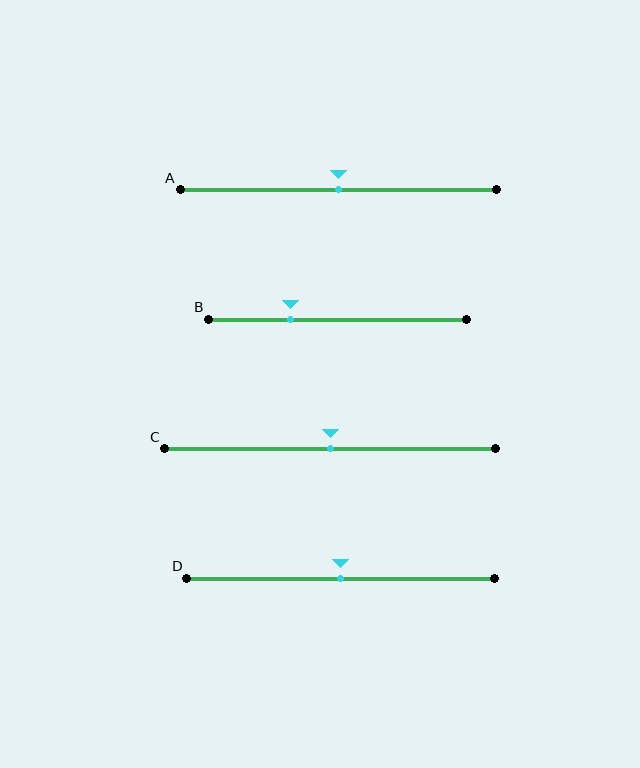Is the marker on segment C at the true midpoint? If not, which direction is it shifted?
Yes, the marker on segment C is at the true midpoint.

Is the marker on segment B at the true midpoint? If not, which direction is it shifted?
No, the marker on segment B is shifted to the left by about 18% of the segment length.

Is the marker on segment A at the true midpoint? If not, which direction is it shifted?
Yes, the marker on segment A is at the true midpoint.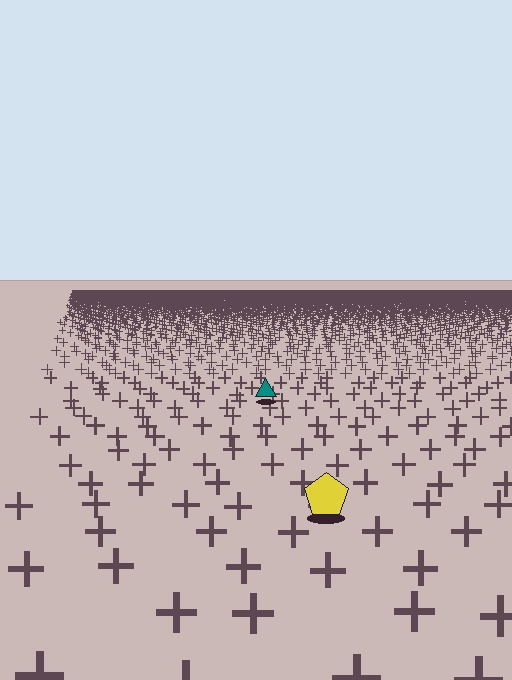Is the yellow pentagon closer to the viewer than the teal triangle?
Yes. The yellow pentagon is closer — you can tell from the texture gradient: the ground texture is coarser near it.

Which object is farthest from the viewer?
The teal triangle is farthest from the viewer. It appears smaller and the ground texture around it is denser.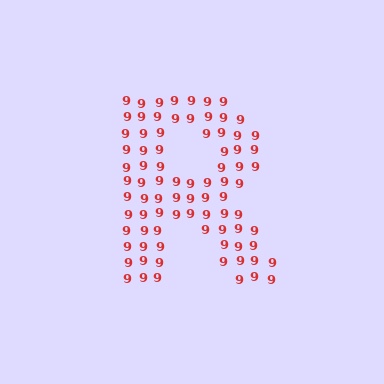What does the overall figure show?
The overall figure shows the letter R.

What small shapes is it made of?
It is made of small digit 9's.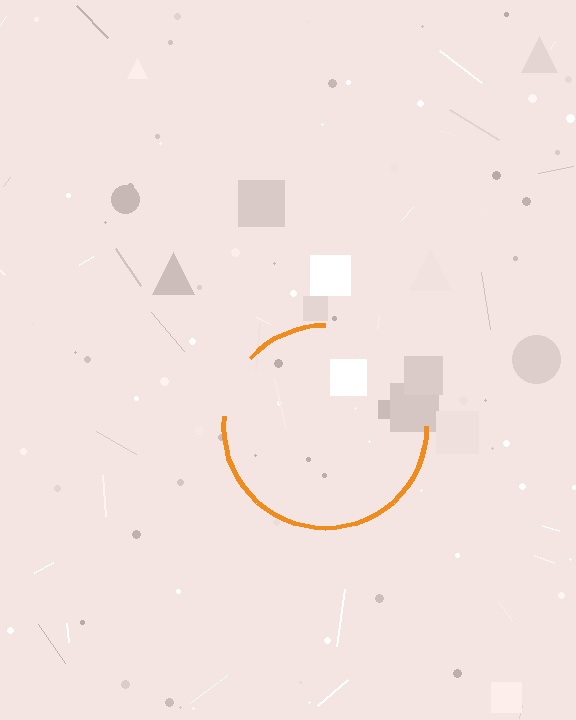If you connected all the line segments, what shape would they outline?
They would outline a circle.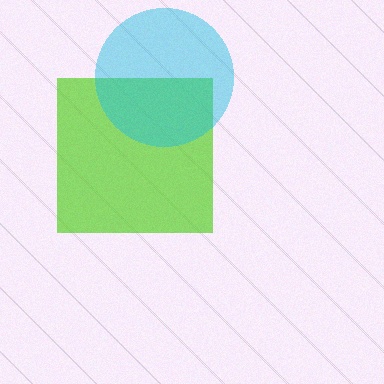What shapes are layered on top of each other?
The layered shapes are: a lime square, a cyan circle.